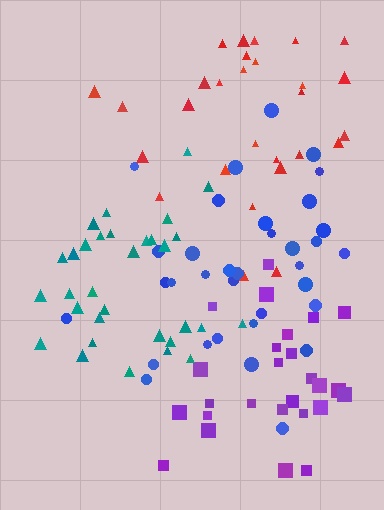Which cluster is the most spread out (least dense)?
Red.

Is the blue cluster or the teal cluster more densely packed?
Blue.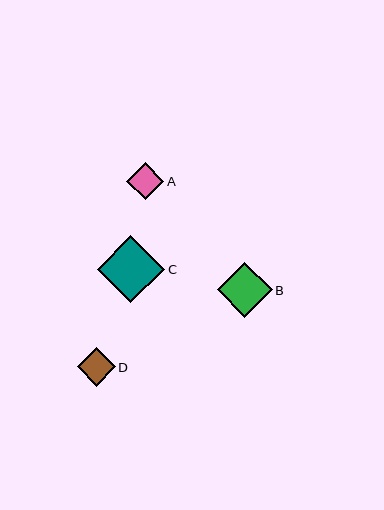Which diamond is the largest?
Diamond C is the largest with a size of approximately 68 pixels.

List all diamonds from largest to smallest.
From largest to smallest: C, B, D, A.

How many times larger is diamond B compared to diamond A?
Diamond B is approximately 1.5 times the size of diamond A.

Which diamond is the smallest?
Diamond A is the smallest with a size of approximately 37 pixels.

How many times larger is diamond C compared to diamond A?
Diamond C is approximately 1.8 times the size of diamond A.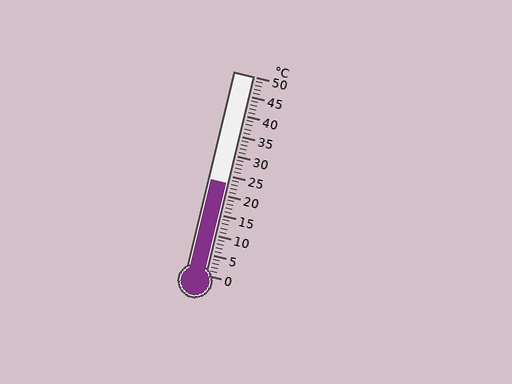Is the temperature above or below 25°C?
The temperature is below 25°C.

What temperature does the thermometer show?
The thermometer shows approximately 23°C.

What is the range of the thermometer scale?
The thermometer scale ranges from 0°C to 50°C.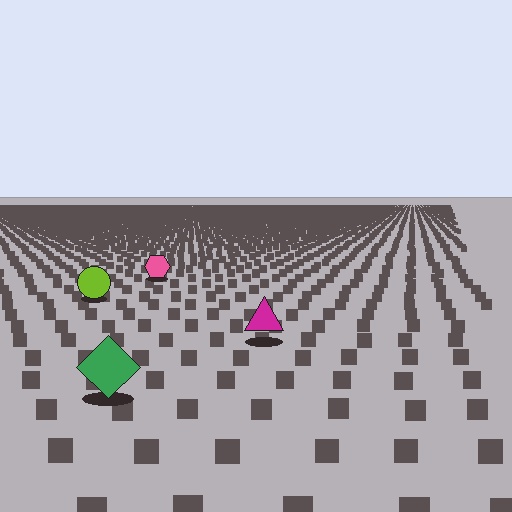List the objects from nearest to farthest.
From nearest to farthest: the green diamond, the magenta triangle, the lime circle, the pink hexagon.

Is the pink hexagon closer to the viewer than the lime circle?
No. The lime circle is closer — you can tell from the texture gradient: the ground texture is coarser near it.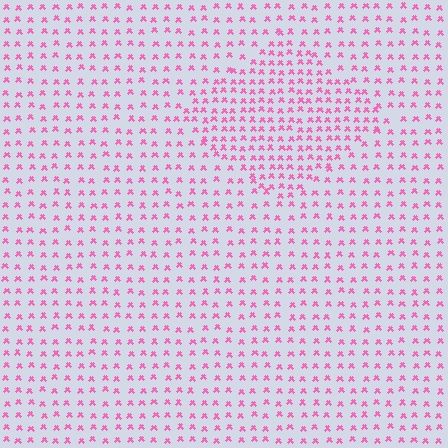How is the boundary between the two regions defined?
The boundary is defined by a change in element density (approximately 1.7x ratio). All elements are the same color, size, and shape.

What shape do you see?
I see a diamond.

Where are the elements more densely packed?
The elements are more densely packed inside the diamond boundary.